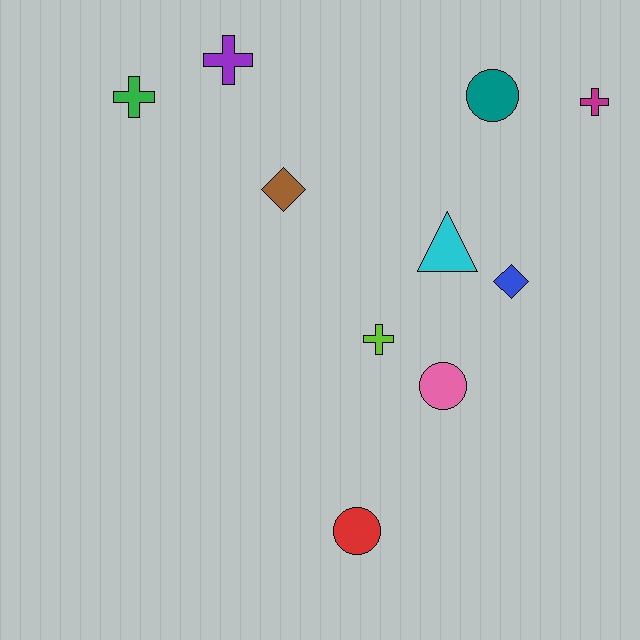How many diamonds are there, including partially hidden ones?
There are 2 diamonds.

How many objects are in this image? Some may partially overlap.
There are 10 objects.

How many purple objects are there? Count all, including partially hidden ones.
There is 1 purple object.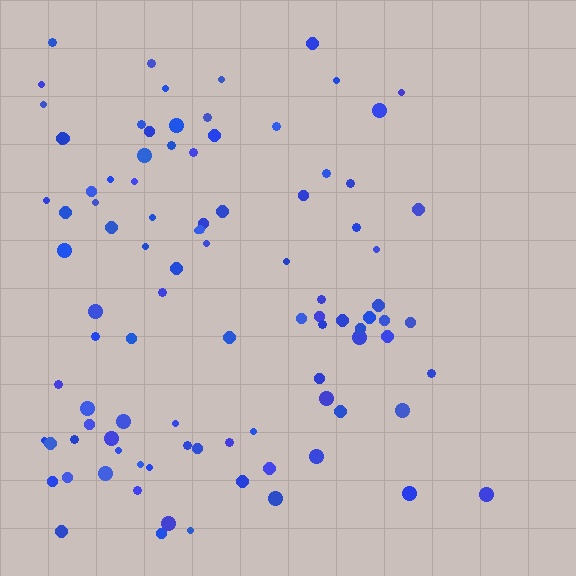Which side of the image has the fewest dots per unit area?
The right.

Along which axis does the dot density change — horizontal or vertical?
Horizontal.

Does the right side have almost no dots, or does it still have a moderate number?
Still a moderate number, just noticeably fewer than the left.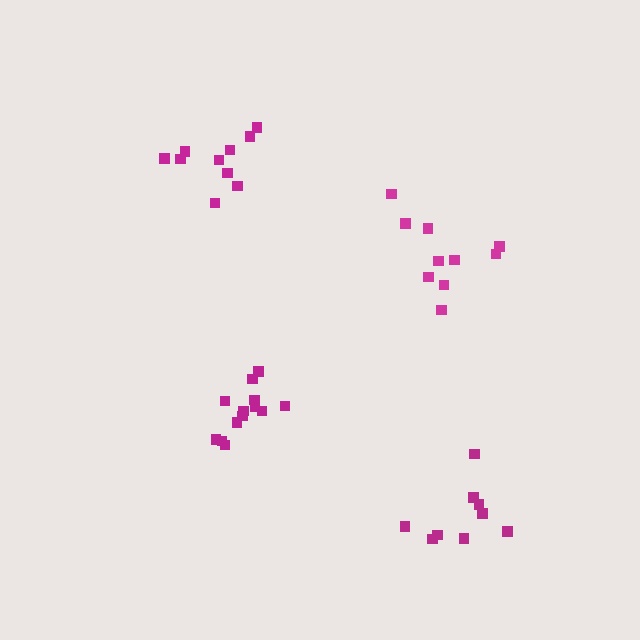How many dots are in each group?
Group 1: 10 dots, Group 2: 13 dots, Group 3: 9 dots, Group 4: 10 dots (42 total).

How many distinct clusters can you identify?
There are 4 distinct clusters.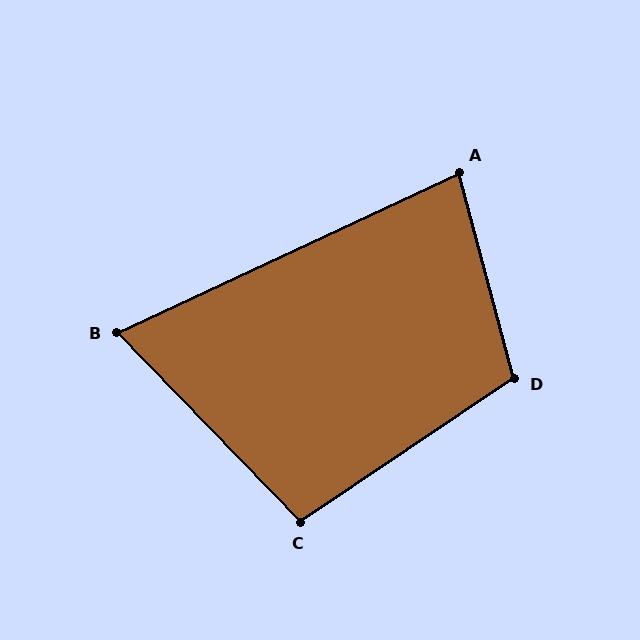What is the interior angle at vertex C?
Approximately 100 degrees (obtuse).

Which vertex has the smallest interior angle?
B, at approximately 71 degrees.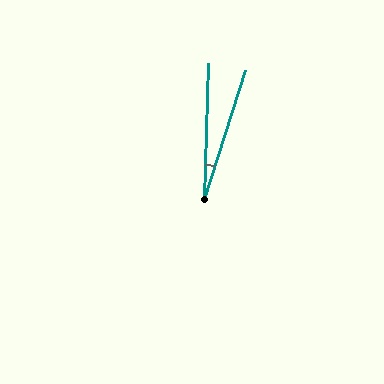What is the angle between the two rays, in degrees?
Approximately 16 degrees.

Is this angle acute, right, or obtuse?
It is acute.